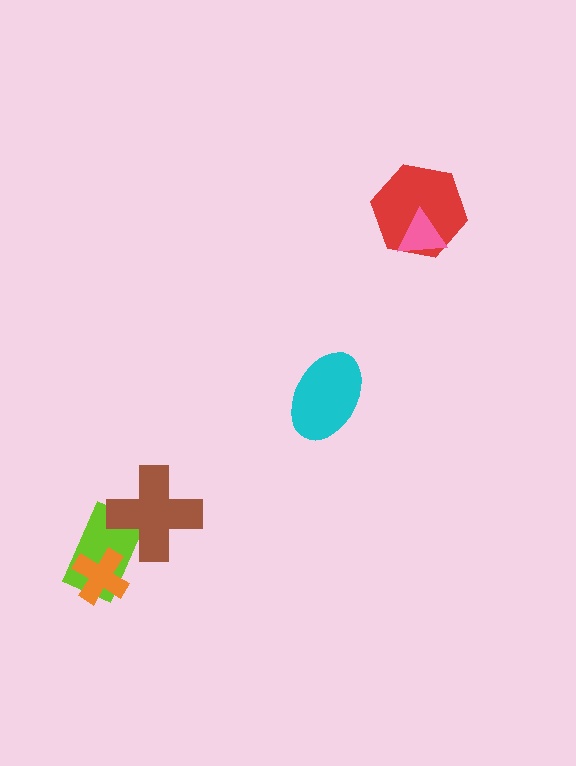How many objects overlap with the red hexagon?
1 object overlaps with the red hexagon.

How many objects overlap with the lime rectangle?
2 objects overlap with the lime rectangle.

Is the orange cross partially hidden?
No, no other shape covers it.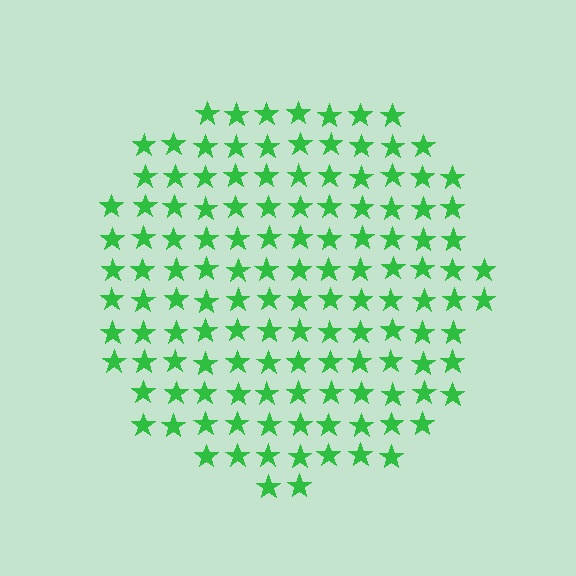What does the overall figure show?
The overall figure shows a circle.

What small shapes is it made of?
It is made of small stars.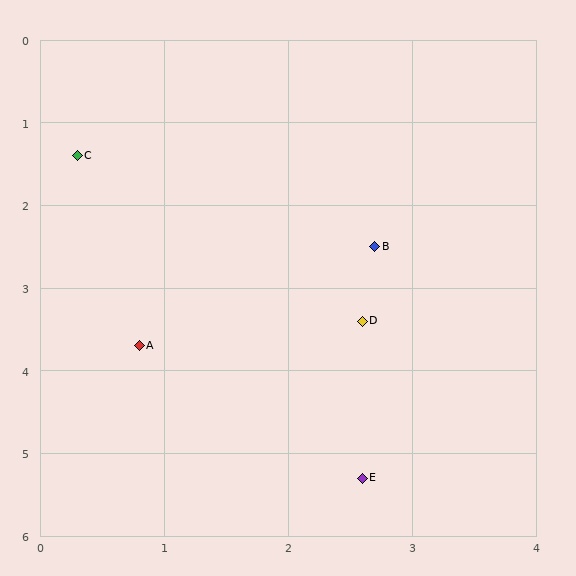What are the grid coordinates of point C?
Point C is at approximately (0.3, 1.4).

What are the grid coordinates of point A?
Point A is at approximately (0.8, 3.7).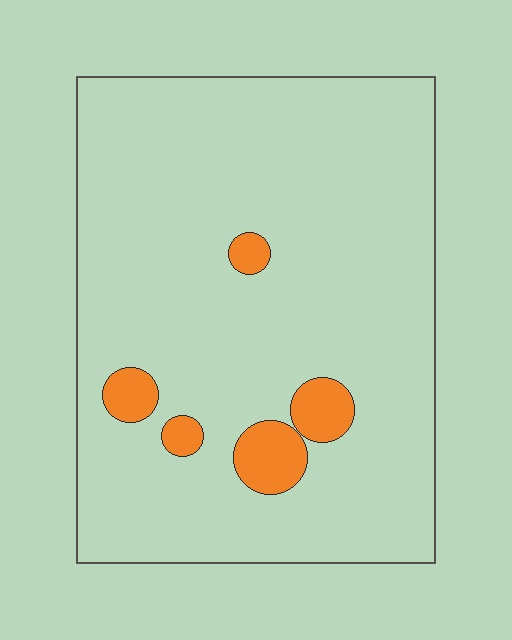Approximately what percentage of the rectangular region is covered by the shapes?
Approximately 5%.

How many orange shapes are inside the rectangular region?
5.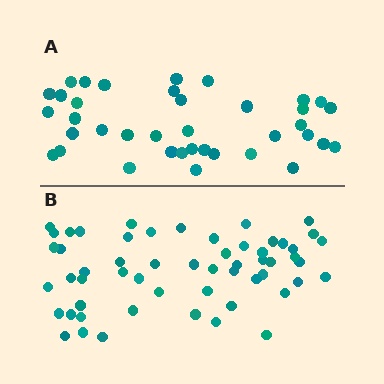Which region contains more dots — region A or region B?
Region B (the bottom region) has more dots.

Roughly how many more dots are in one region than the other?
Region B has approximately 20 more dots than region A.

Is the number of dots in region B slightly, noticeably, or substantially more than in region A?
Region B has substantially more. The ratio is roughly 1.5 to 1.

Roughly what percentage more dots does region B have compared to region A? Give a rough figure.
About 45% more.